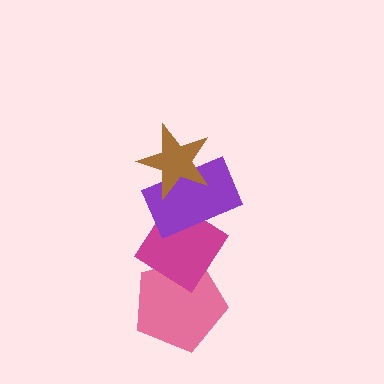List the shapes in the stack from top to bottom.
From top to bottom: the brown star, the purple rectangle, the magenta diamond, the pink pentagon.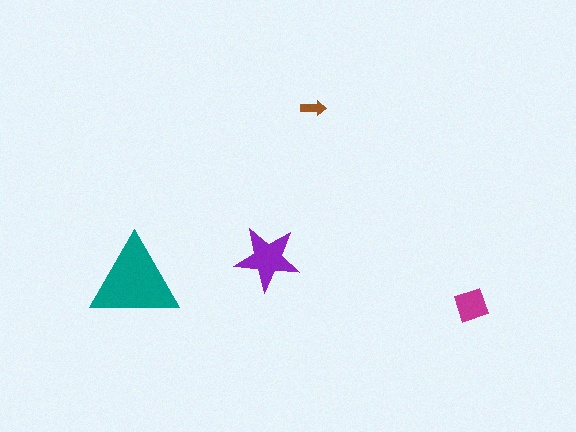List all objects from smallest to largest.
The brown arrow, the magenta diamond, the purple star, the teal triangle.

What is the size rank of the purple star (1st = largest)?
2nd.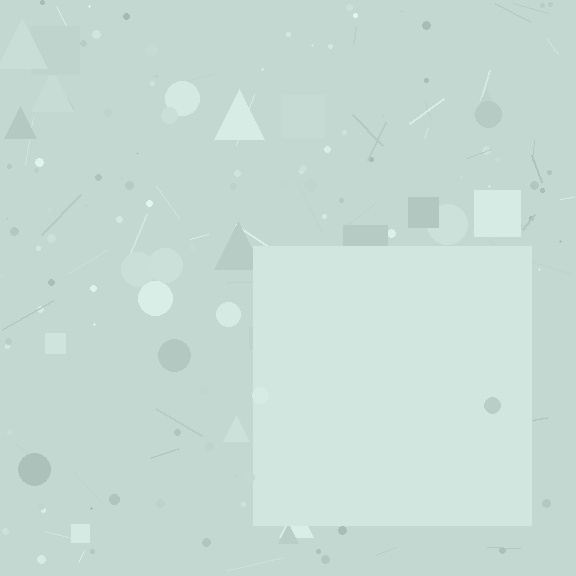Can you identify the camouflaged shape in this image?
The camouflaged shape is a square.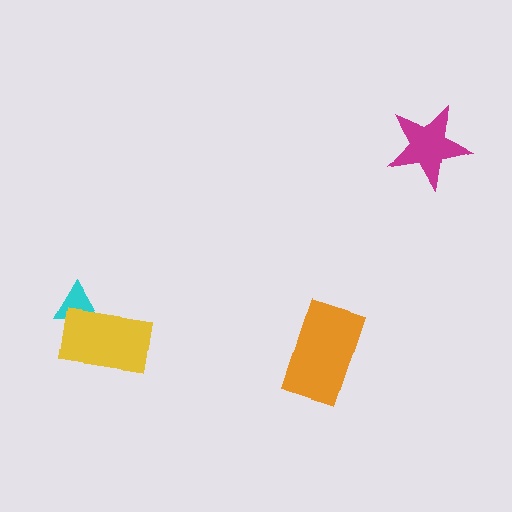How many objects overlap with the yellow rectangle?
1 object overlaps with the yellow rectangle.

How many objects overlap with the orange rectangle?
0 objects overlap with the orange rectangle.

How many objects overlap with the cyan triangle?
1 object overlaps with the cyan triangle.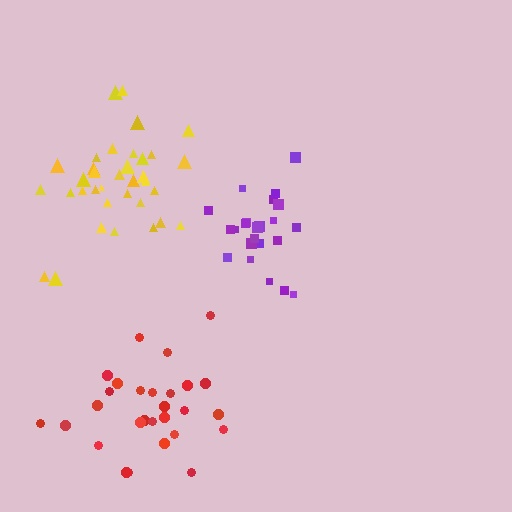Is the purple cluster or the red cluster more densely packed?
Purple.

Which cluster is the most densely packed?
Purple.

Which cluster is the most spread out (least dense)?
Red.